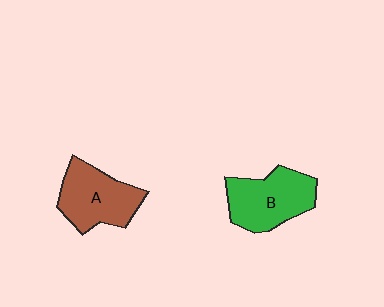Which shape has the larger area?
Shape B (green).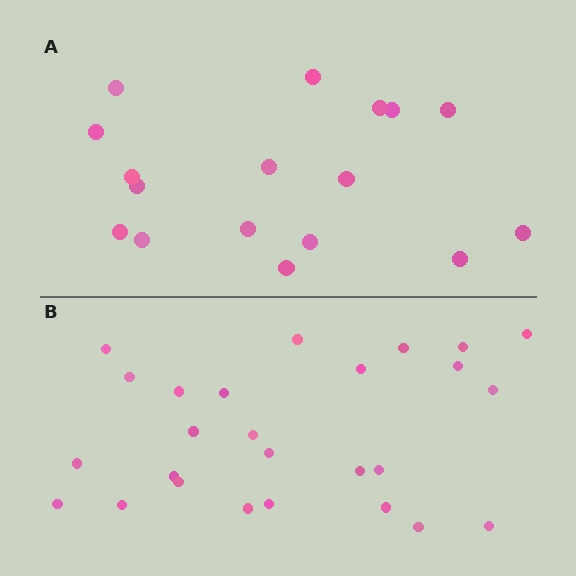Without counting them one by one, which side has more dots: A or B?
Region B (the bottom region) has more dots.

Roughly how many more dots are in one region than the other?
Region B has roughly 8 or so more dots than region A.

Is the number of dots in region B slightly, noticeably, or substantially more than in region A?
Region B has substantially more. The ratio is roughly 1.5 to 1.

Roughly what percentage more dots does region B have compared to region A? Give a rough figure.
About 55% more.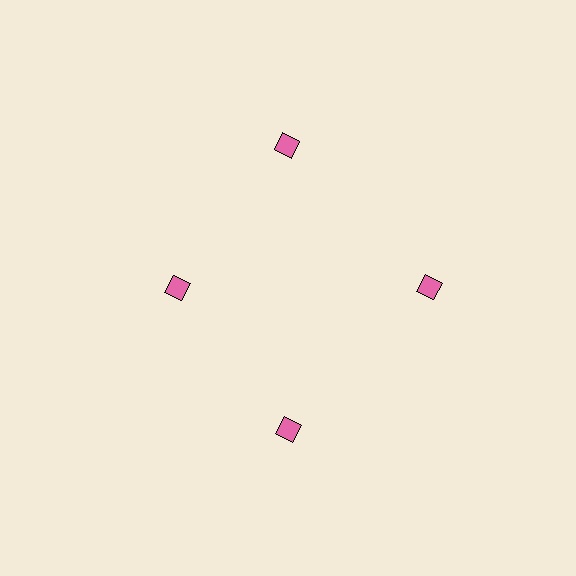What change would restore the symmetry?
The symmetry would be restored by moving it outward, back onto the ring so that all 4 squares sit at equal angles and equal distance from the center.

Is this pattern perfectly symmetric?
No. The 4 pink squares are arranged in a ring, but one element near the 9 o'clock position is pulled inward toward the center, breaking the 4-fold rotational symmetry.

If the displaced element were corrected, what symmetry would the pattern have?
It would have 4-fold rotational symmetry — the pattern would map onto itself every 90 degrees.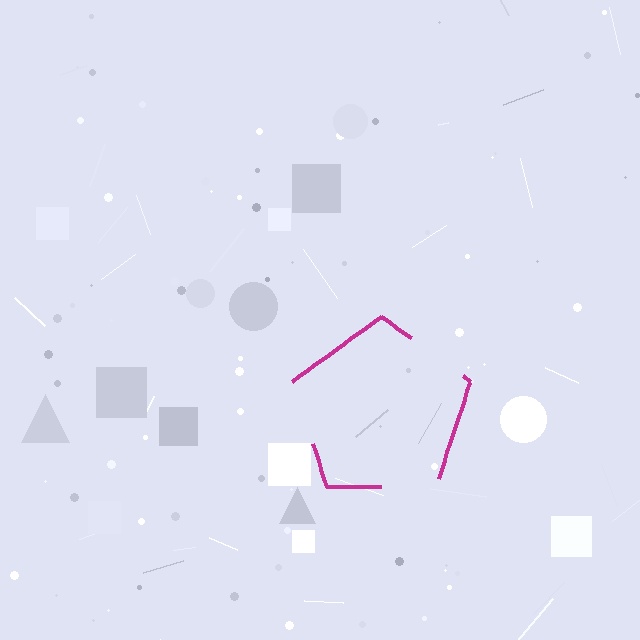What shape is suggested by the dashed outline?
The dashed outline suggests a pentagon.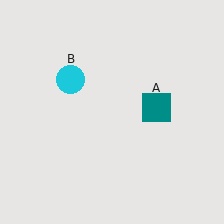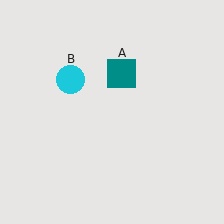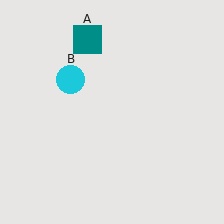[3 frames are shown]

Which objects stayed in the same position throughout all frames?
Cyan circle (object B) remained stationary.